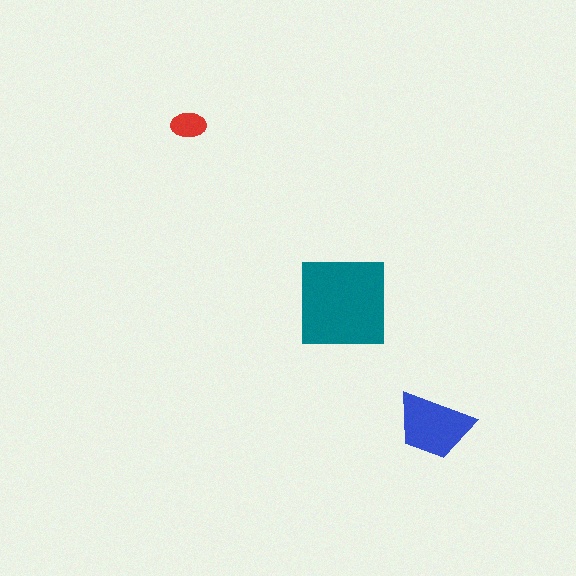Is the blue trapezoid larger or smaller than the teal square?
Smaller.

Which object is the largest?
The teal square.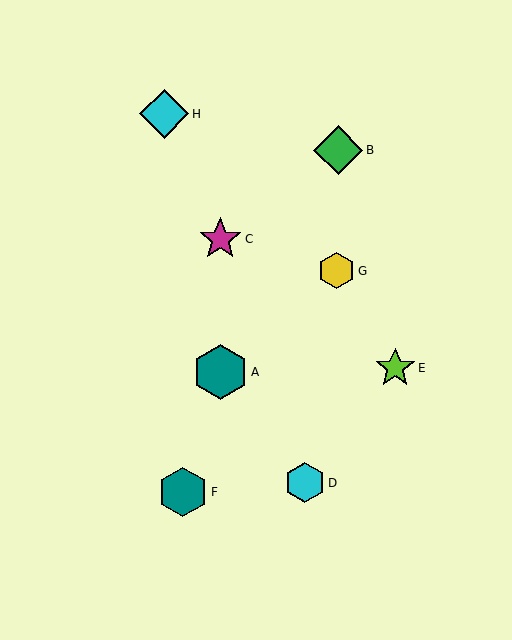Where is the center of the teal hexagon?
The center of the teal hexagon is at (221, 372).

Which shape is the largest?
The teal hexagon (labeled A) is the largest.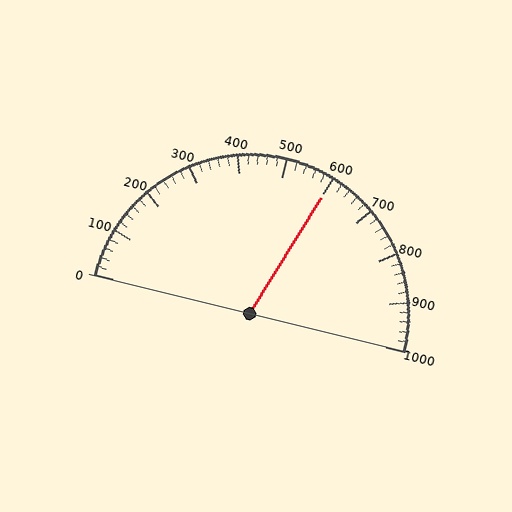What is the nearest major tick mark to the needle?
The nearest major tick mark is 600.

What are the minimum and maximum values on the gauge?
The gauge ranges from 0 to 1000.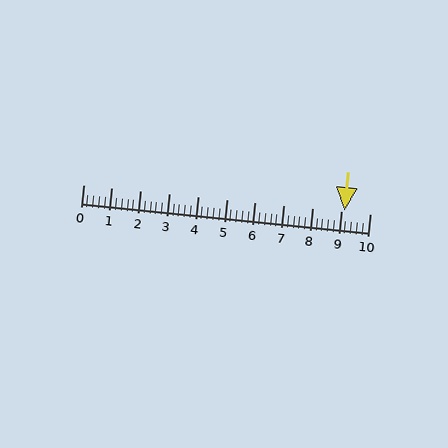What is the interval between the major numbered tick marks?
The major tick marks are spaced 1 units apart.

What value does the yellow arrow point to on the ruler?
The yellow arrow points to approximately 9.1.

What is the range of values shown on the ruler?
The ruler shows values from 0 to 10.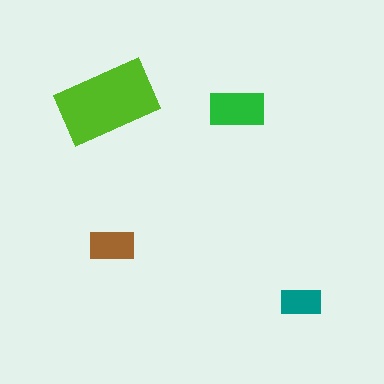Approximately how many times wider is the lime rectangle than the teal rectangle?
About 2.5 times wider.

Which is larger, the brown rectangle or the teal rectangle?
The brown one.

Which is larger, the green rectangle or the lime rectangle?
The lime one.